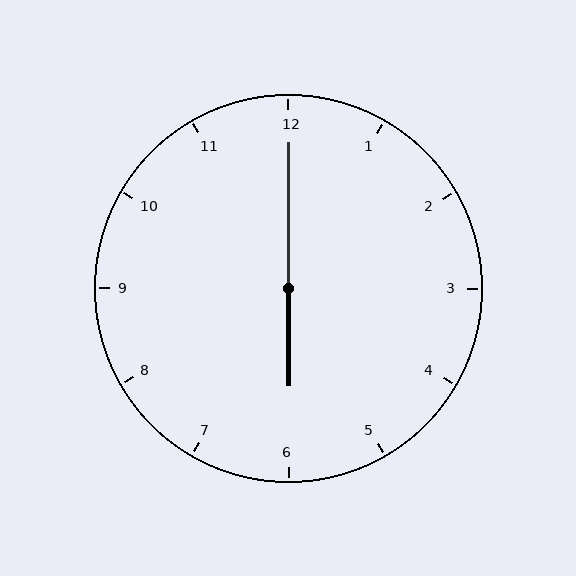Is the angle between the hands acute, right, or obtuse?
It is obtuse.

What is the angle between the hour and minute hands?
Approximately 180 degrees.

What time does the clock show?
6:00.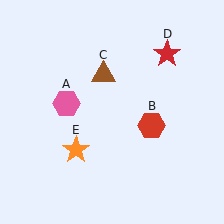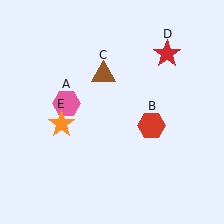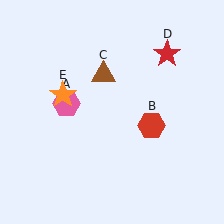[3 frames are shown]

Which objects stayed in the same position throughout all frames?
Pink hexagon (object A) and red hexagon (object B) and brown triangle (object C) and red star (object D) remained stationary.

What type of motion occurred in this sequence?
The orange star (object E) rotated clockwise around the center of the scene.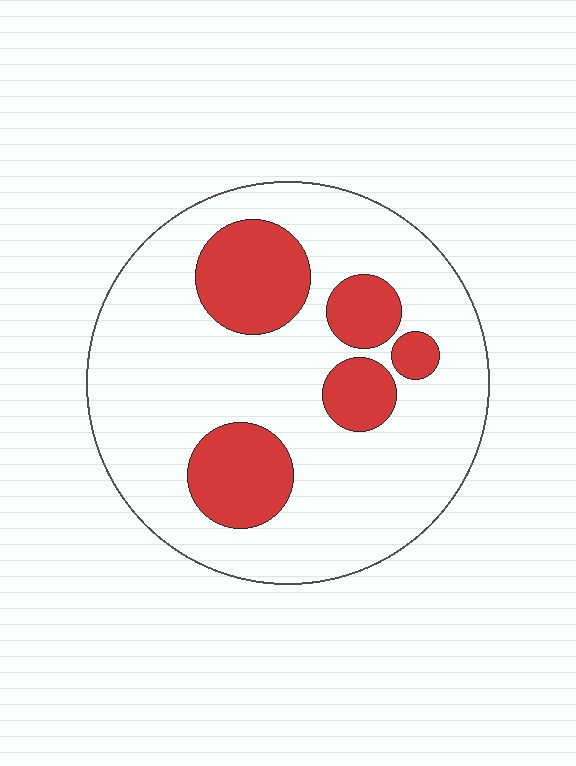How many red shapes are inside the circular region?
5.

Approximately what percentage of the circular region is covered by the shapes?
Approximately 25%.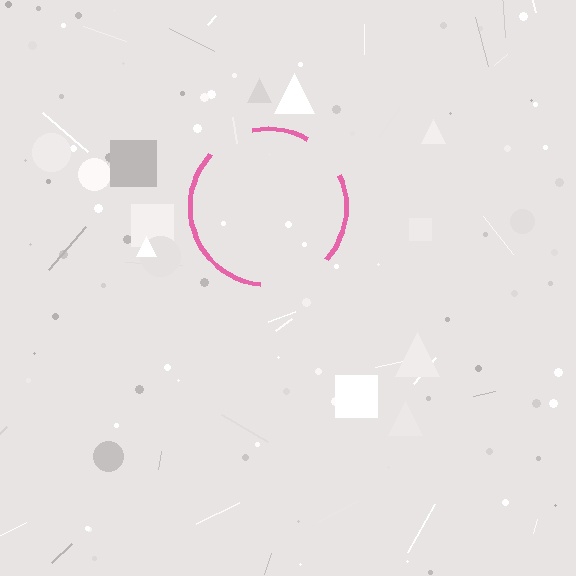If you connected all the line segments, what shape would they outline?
They would outline a circle.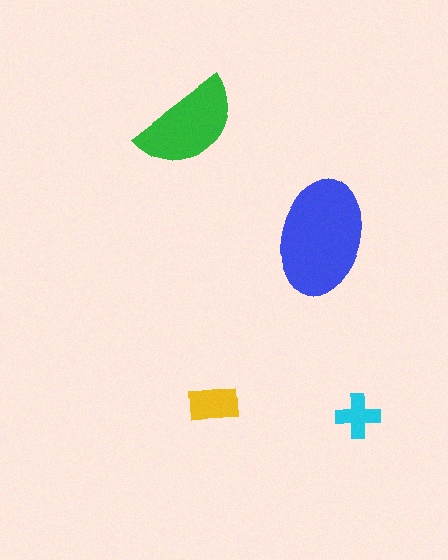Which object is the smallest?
The cyan cross.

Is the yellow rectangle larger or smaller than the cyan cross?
Larger.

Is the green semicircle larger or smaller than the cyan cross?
Larger.